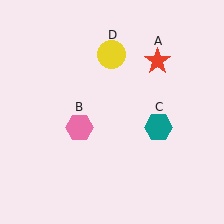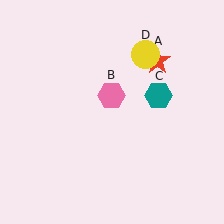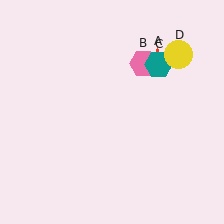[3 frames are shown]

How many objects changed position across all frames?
3 objects changed position: pink hexagon (object B), teal hexagon (object C), yellow circle (object D).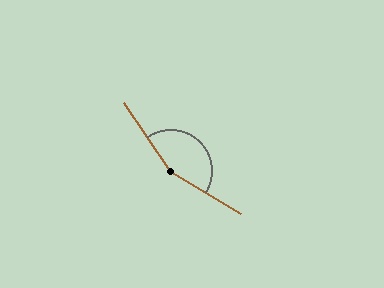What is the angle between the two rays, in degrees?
Approximately 156 degrees.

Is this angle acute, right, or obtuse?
It is obtuse.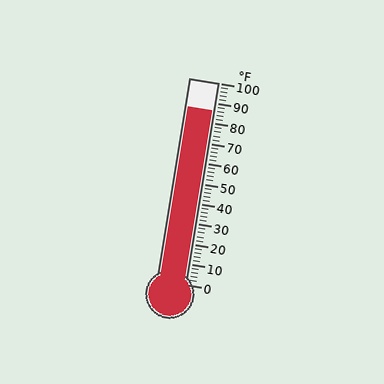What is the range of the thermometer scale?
The thermometer scale ranges from 0°F to 100°F.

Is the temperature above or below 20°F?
The temperature is above 20°F.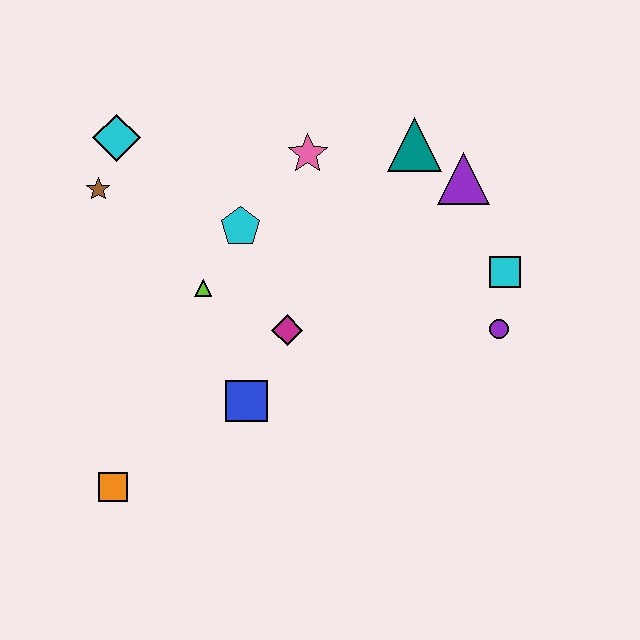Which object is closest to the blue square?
The magenta diamond is closest to the blue square.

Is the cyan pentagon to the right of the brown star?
Yes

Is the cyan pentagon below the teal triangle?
Yes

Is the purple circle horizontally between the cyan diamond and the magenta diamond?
No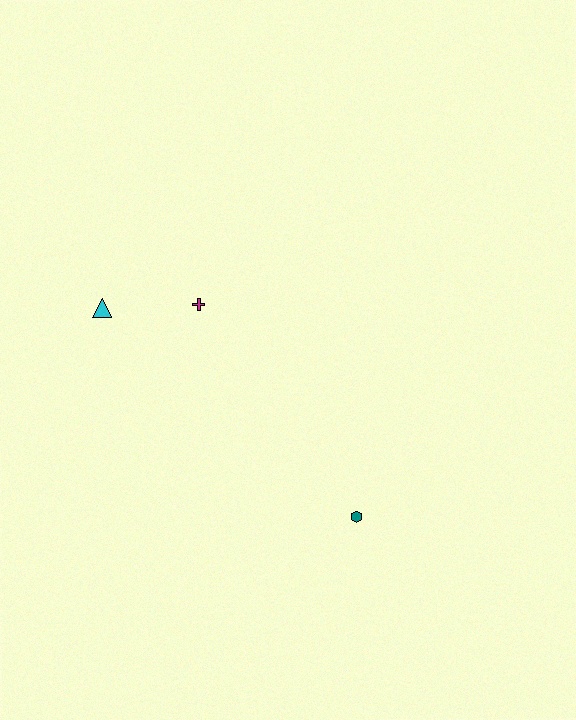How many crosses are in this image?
There is 1 cross.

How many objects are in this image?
There are 3 objects.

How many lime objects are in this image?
There are no lime objects.